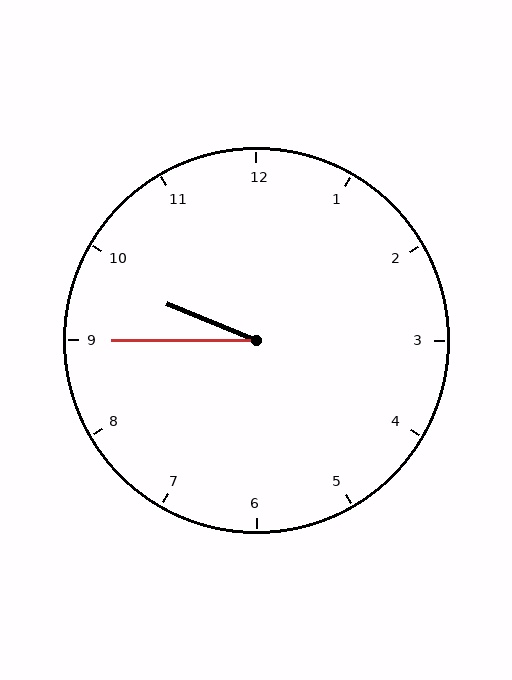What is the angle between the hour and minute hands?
Approximately 22 degrees.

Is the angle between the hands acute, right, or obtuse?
It is acute.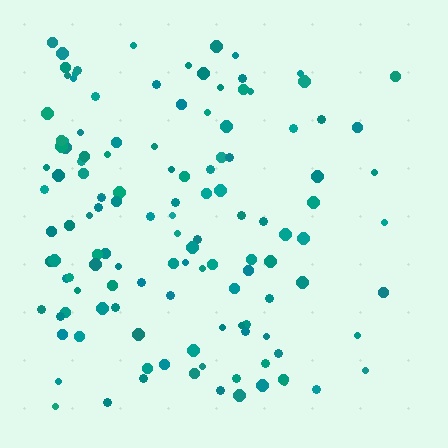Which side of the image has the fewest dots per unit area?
The right.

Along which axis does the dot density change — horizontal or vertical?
Horizontal.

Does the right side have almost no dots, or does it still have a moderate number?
Still a moderate number, just noticeably fewer than the left.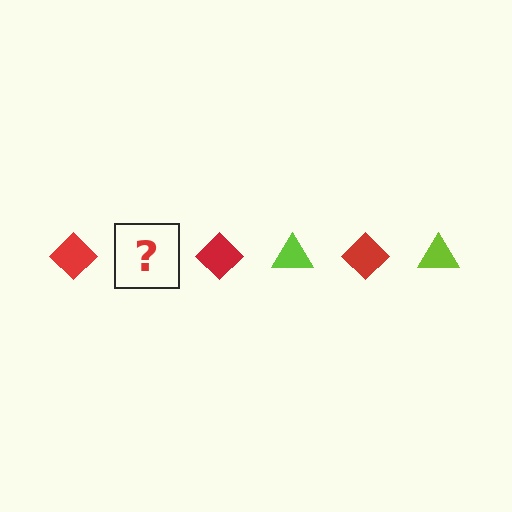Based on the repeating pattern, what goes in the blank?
The blank should be a lime triangle.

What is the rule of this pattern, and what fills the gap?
The rule is that the pattern alternates between red diamond and lime triangle. The gap should be filled with a lime triangle.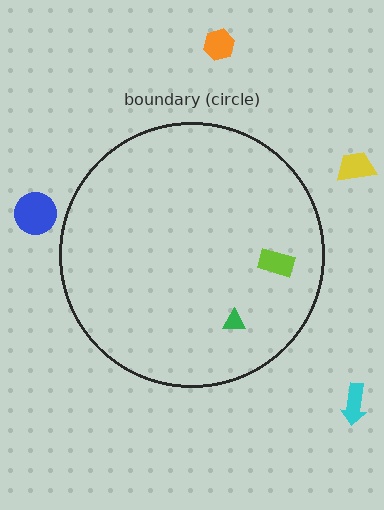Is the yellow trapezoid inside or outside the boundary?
Outside.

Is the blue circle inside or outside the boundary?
Outside.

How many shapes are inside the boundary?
2 inside, 4 outside.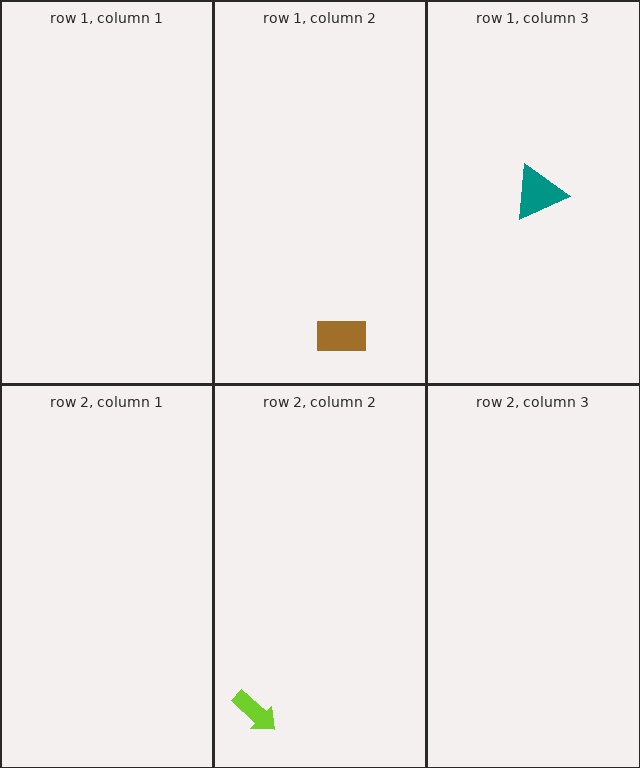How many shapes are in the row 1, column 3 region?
1.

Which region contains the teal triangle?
The row 1, column 3 region.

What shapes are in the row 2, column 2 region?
The lime arrow.